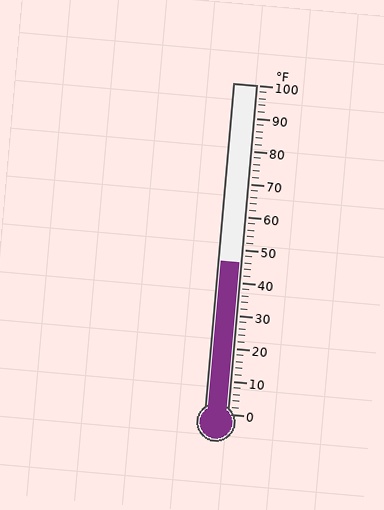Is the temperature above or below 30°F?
The temperature is above 30°F.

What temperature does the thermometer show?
The thermometer shows approximately 46°F.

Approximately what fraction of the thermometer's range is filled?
The thermometer is filled to approximately 45% of its range.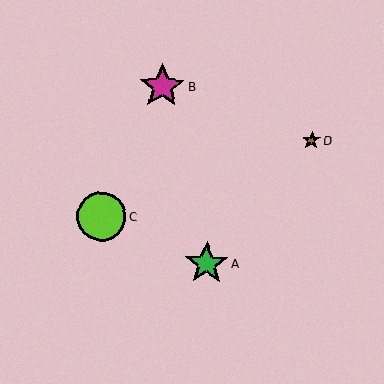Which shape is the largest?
The lime circle (labeled C) is the largest.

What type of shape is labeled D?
Shape D is a brown star.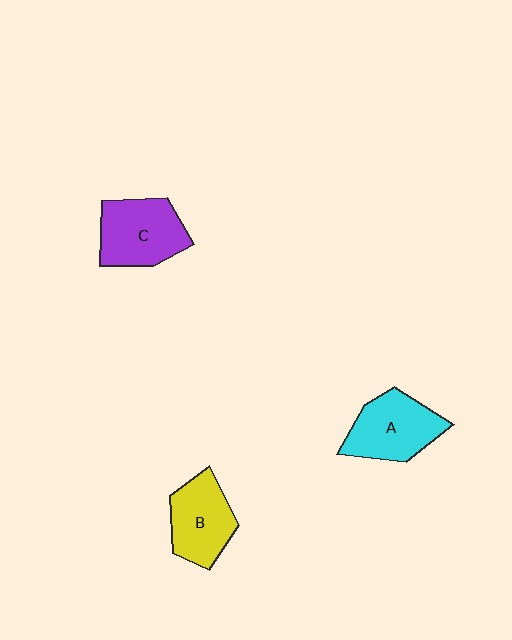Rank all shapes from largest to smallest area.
From largest to smallest: C (purple), A (cyan), B (yellow).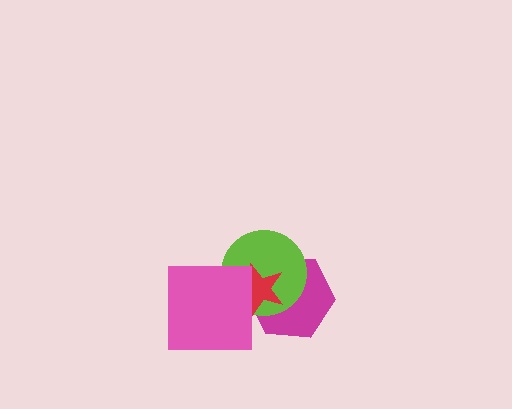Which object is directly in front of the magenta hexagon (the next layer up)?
The lime circle is directly in front of the magenta hexagon.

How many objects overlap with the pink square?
2 objects overlap with the pink square.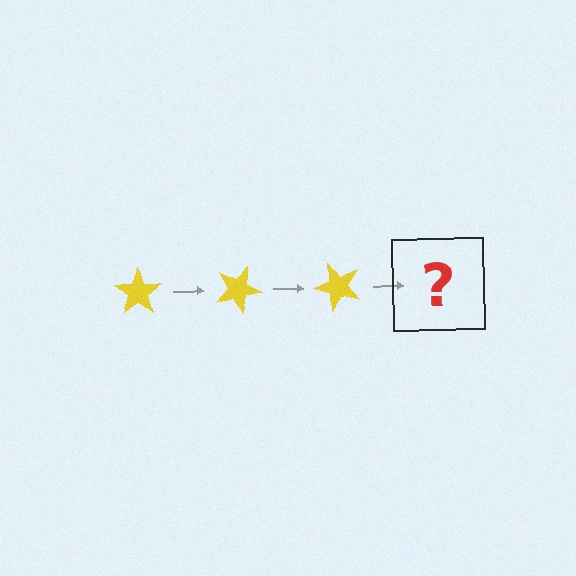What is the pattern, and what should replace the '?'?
The pattern is that the star rotates 25 degrees each step. The '?' should be a yellow star rotated 75 degrees.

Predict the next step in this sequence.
The next step is a yellow star rotated 75 degrees.